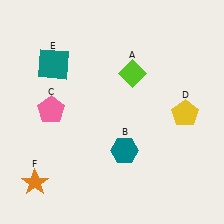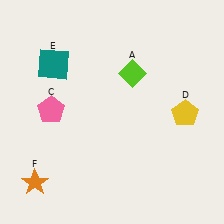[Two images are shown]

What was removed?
The teal hexagon (B) was removed in Image 2.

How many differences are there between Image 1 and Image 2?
There is 1 difference between the two images.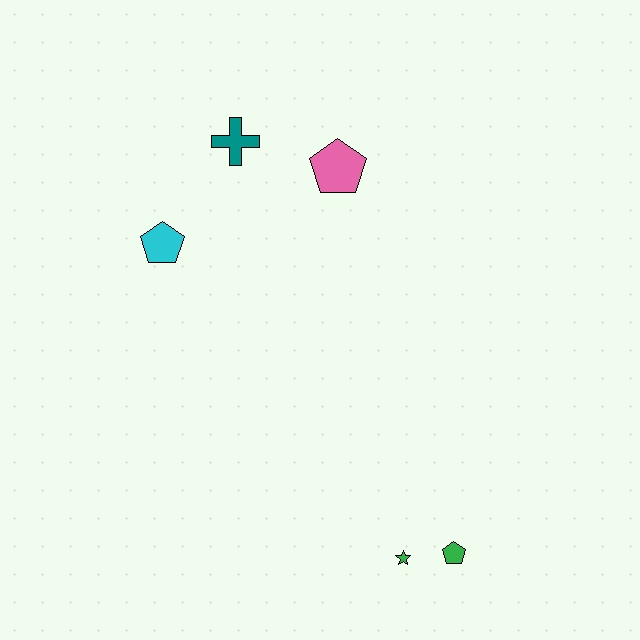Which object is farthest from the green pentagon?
The teal cross is farthest from the green pentagon.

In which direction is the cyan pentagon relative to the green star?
The cyan pentagon is above the green star.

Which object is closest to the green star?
The green pentagon is closest to the green star.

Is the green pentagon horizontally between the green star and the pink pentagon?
No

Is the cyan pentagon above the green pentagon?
Yes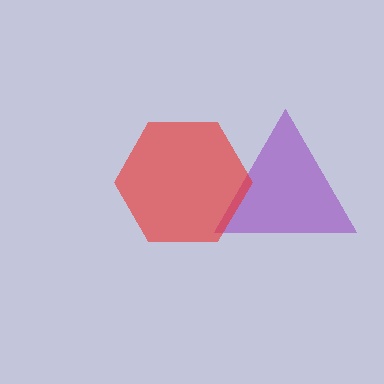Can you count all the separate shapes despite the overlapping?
Yes, there are 2 separate shapes.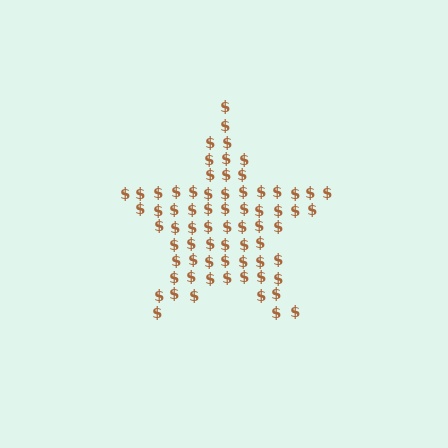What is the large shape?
The large shape is a star.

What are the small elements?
The small elements are dollar signs.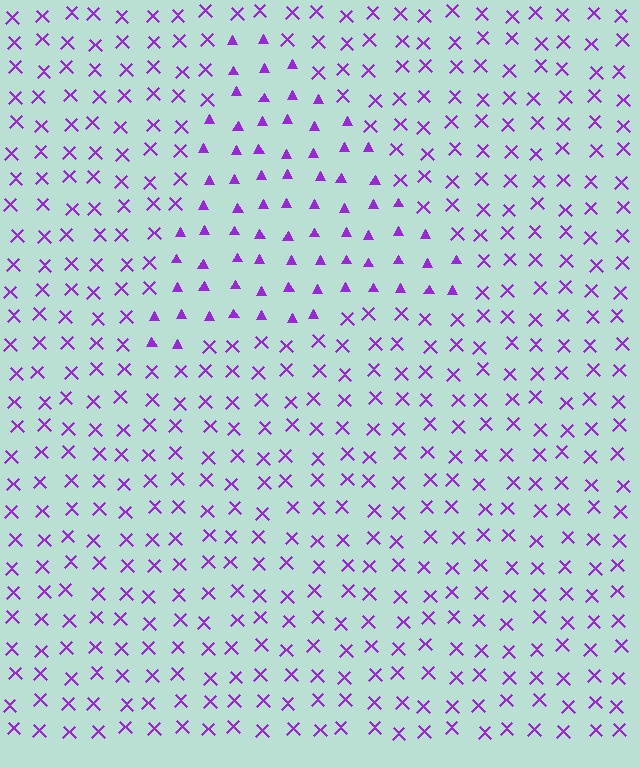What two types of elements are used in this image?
The image uses triangles inside the triangle region and X marks outside it.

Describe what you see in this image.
The image is filled with small purple elements arranged in a uniform grid. A triangle-shaped region contains triangles, while the surrounding area contains X marks. The boundary is defined purely by the change in element shape.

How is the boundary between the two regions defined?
The boundary is defined by a change in element shape: triangles inside vs. X marks outside. All elements share the same color and spacing.